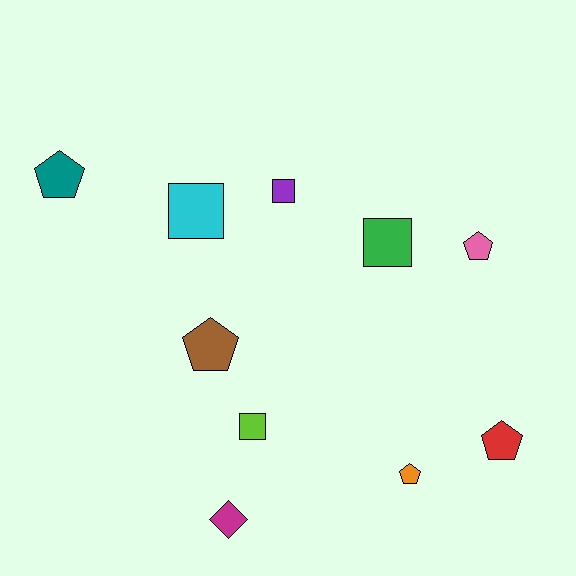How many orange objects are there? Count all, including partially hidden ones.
There is 1 orange object.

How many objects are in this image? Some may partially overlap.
There are 10 objects.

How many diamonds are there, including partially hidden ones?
There is 1 diamond.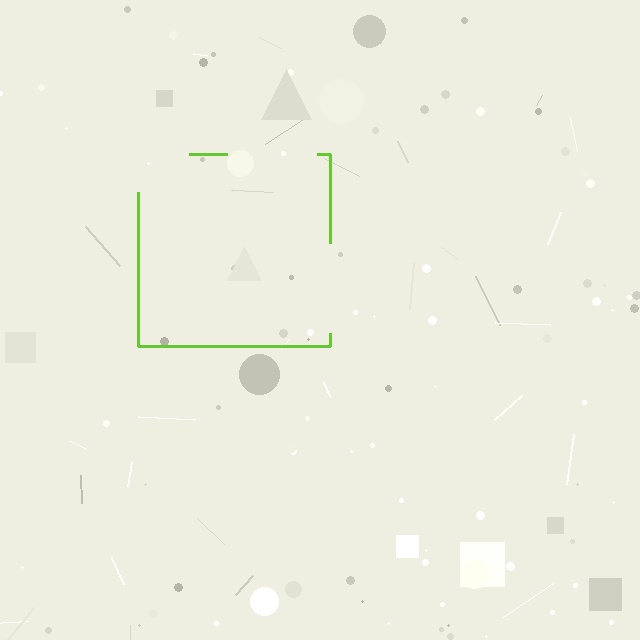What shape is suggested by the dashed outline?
The dashed outline suggests a square.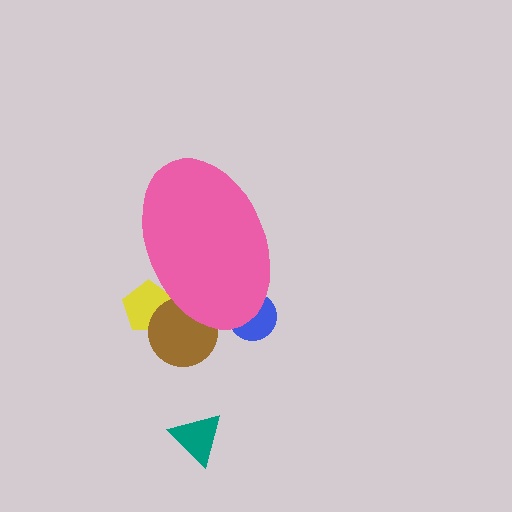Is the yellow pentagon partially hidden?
Yes, the yellow pentagon is partially hidden behind the pink ellipse.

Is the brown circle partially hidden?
Yes, the brown circle is partially hidden behind the pink ellipse.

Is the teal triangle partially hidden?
No, the teal triangle is fully visible.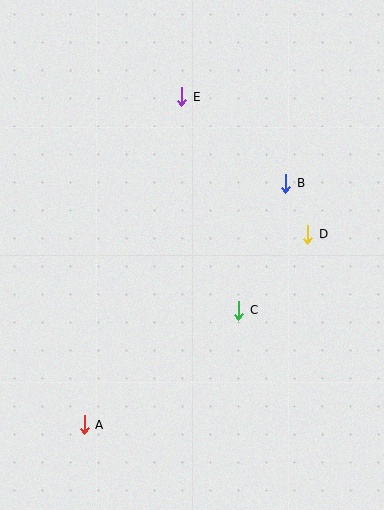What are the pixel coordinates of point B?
Point B is at (286, 183).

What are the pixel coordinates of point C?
Point C is at (239, 310).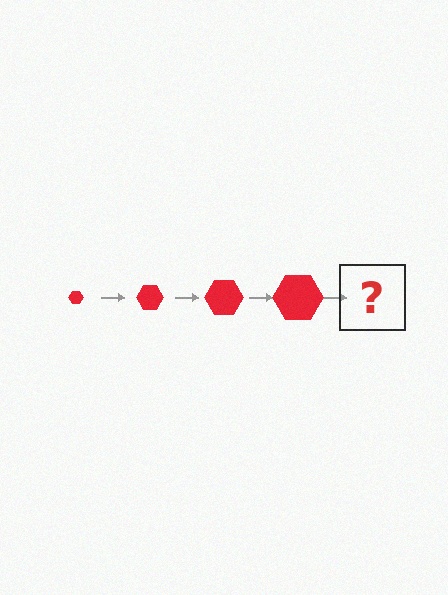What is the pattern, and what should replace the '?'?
The pattern is that the hexagon gets progressively larger each step. The '?' should be a red hexagon, larger than the previous one.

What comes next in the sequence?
The next element should be a red hexagon, larger than the previous one.